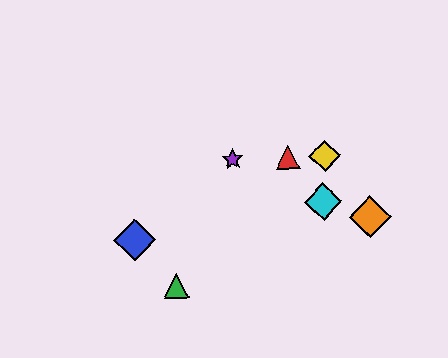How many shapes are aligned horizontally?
3 shapes (the red triangle, the yellow diamond, the purple star) are aligned horizontally.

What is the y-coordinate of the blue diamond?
The blue diamond is at y≈240.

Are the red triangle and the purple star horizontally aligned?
Yes, both are at y≈157.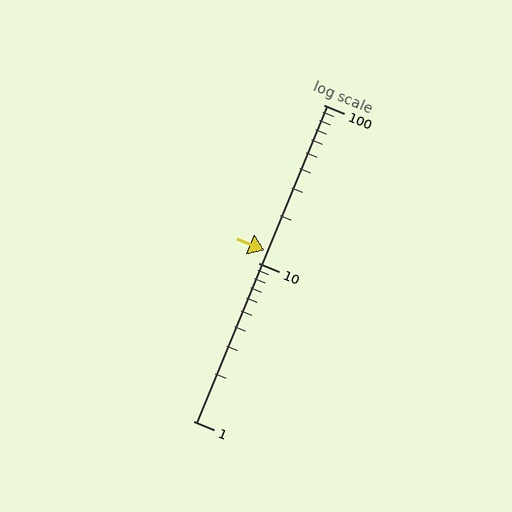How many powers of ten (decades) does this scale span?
The scale spans 2 decades, from 1 to 100.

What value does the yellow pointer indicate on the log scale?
The pointer indicates approximately 12.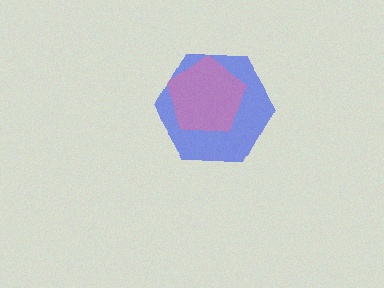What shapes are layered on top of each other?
The layered shapes are: a blue hexagon, a pink pentagon.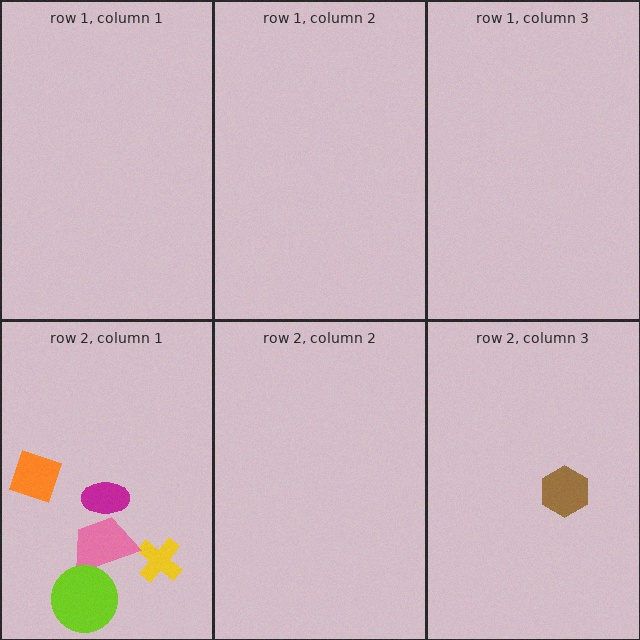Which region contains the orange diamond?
The row 2, column 1 region.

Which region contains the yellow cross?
The row 2, column 1 region.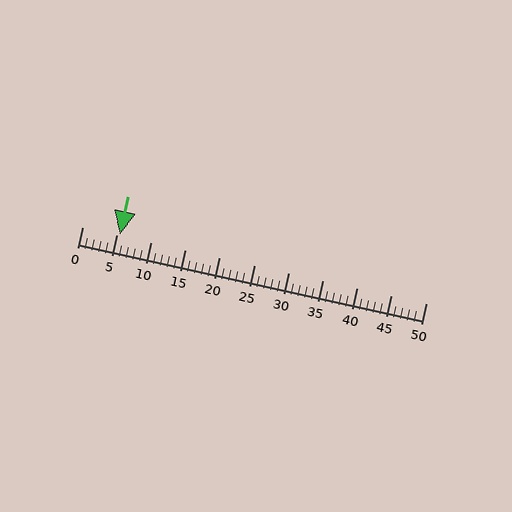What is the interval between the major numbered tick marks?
The major tick marks are spaced 5 units apart.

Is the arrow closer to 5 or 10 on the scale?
The arrow is closer to 5.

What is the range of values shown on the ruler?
The ruler shows values from 0 to 50.